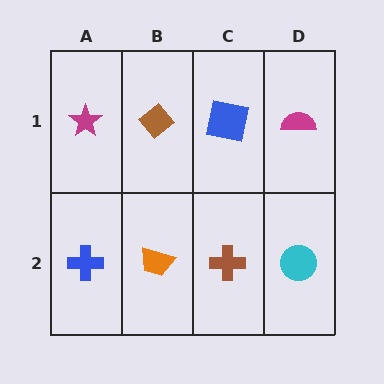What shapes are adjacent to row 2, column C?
A blue square (row 1, column C), an orange trapezoid (row 2, column B), a cyan circle (row 2, column D).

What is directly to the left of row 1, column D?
A blue square.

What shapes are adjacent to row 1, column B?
An orange trapezoid (row 2, column B), a magenta star (row 1, column A), a blue square (row 1, column C).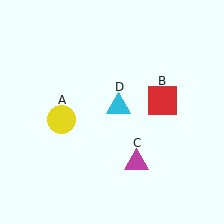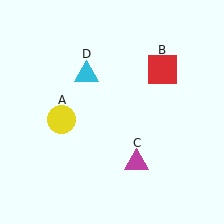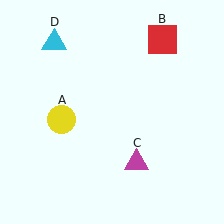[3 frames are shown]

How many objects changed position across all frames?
2 objects changed position: red square (object B), cyan triangle (object D).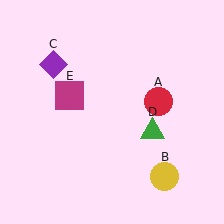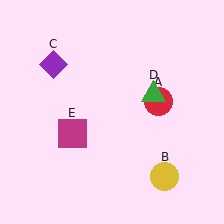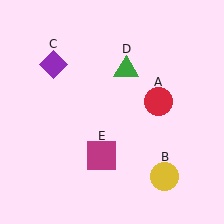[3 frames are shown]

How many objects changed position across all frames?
2 objects changed position: green triangle (object D), magenta square (object E).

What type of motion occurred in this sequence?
The green triangle (object D), magenta square (object E) rotated counterclockwise around the center of the scene.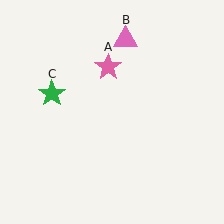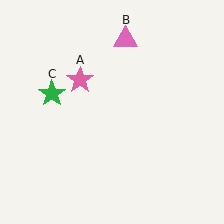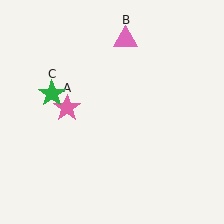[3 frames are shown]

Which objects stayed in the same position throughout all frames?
Pink triangle (object B) and green star (object C) remained stationary.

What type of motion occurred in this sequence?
The pink star (object A) rotated counterclockwise around the center of the scene.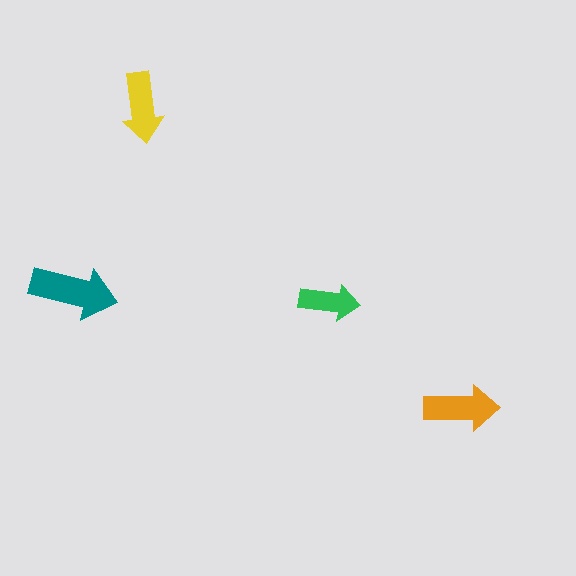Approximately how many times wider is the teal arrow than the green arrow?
About 1.5 times wider.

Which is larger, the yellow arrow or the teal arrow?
The teal one.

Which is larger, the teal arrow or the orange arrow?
The teal one.